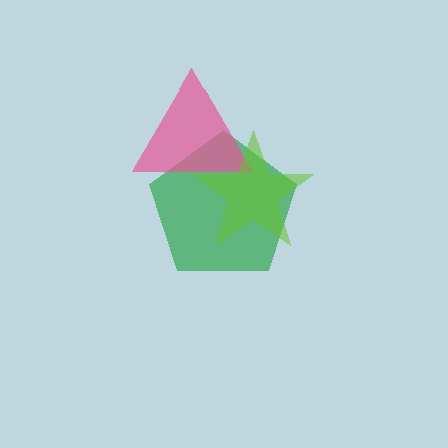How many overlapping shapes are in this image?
There are 3 overlapping shapes in the image.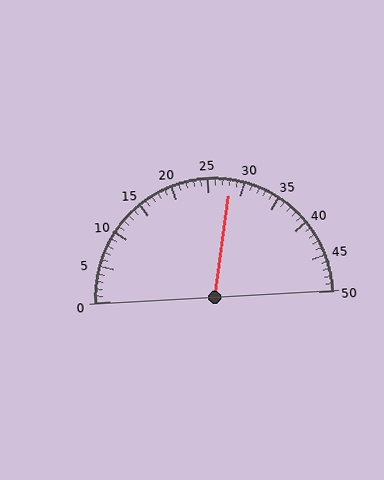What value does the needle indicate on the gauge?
The needle indicates approximately 28.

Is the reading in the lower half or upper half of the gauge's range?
The reading is in the upper half of the range (0 to 50).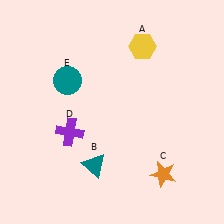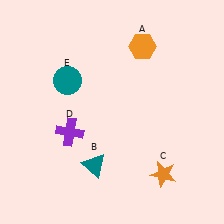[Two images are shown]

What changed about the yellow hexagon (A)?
In Image 1, A is yellow. In Image 2, it changed to orange.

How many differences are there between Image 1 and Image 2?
There is 1 difference between the two images.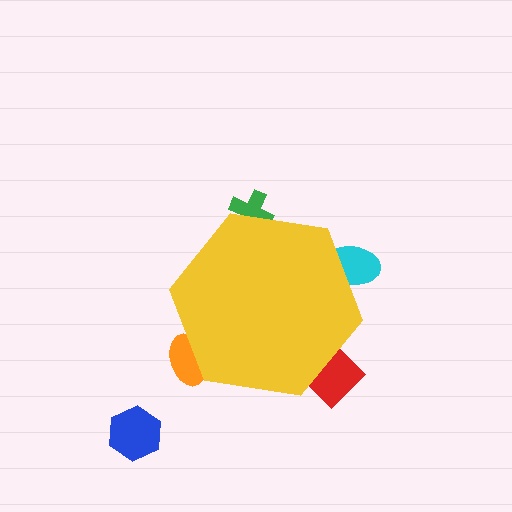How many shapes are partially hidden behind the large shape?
4 shapes are partially hidden.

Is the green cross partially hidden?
Yes, the green cross is partially hidden behind the yellow hexagon.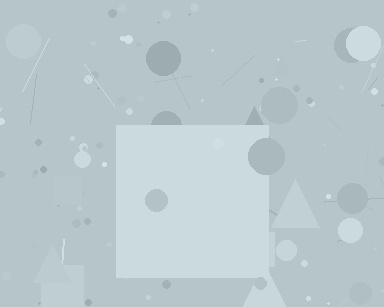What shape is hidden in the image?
A square is hidden in the image.